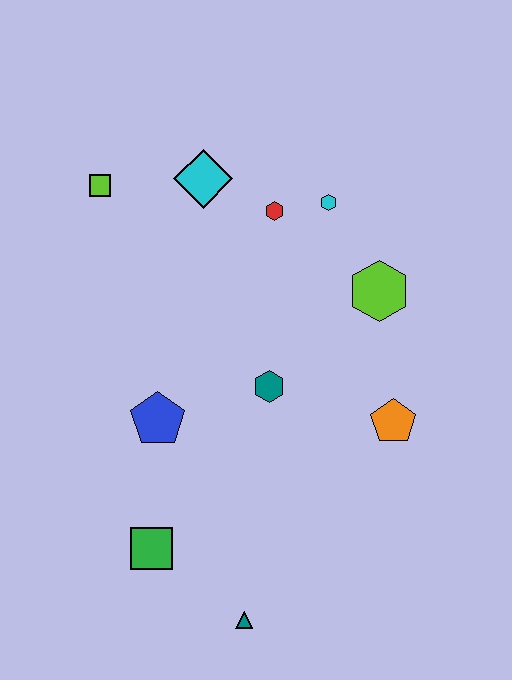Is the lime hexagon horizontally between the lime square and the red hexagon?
No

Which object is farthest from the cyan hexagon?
The teal triangle is farthest from the cyan hexagon.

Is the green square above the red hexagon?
No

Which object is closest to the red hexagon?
The cyan hexagon is closest to the red hexagon.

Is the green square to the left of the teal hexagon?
Yes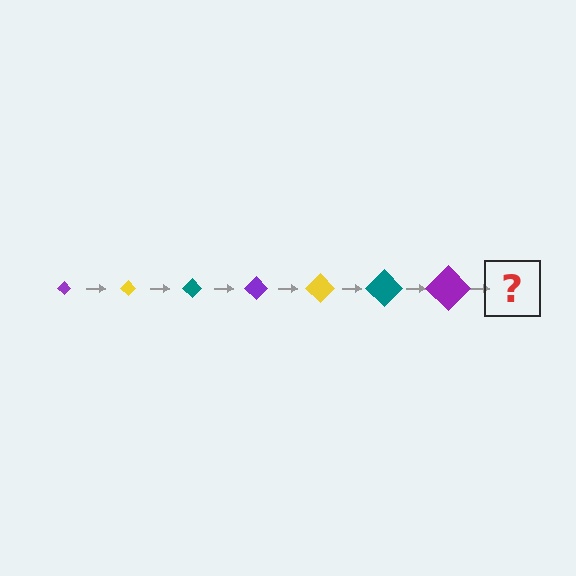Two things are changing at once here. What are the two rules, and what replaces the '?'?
The two rules are that the diamond grows larger each step and the color cycles through purple, yellow, and teal. The '?' should be a yellow diamond, larger than the previous one.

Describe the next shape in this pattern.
It should be a yellow diamond, larger than the previous one.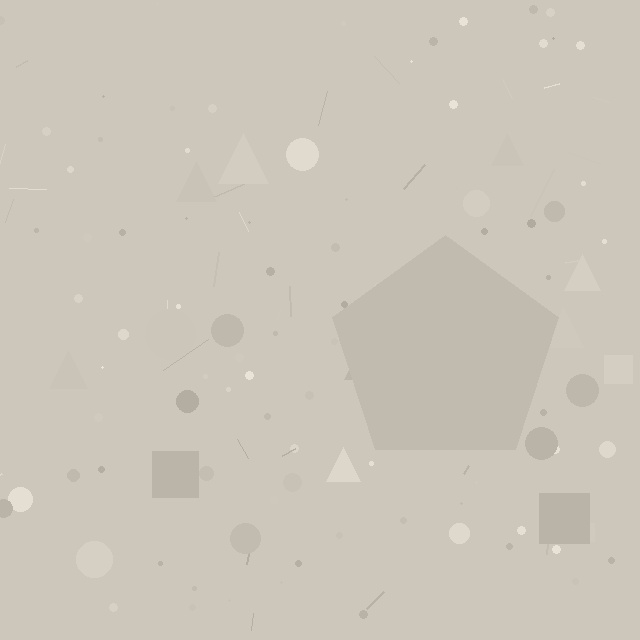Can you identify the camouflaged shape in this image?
The camouflaged shape is a pentagon.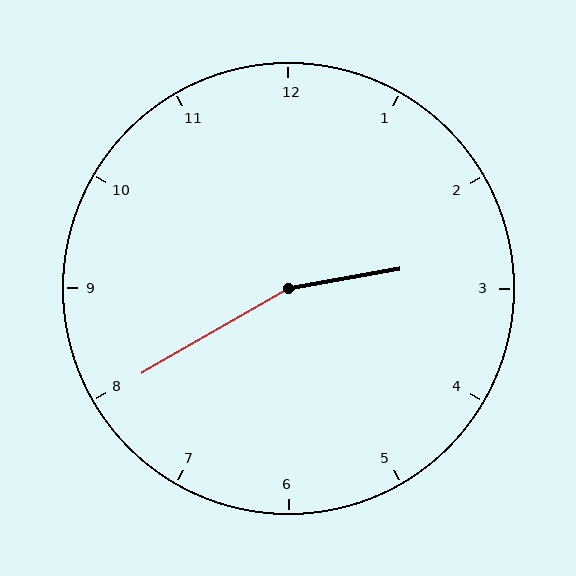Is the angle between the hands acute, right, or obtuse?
It is obtuse.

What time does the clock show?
2:40.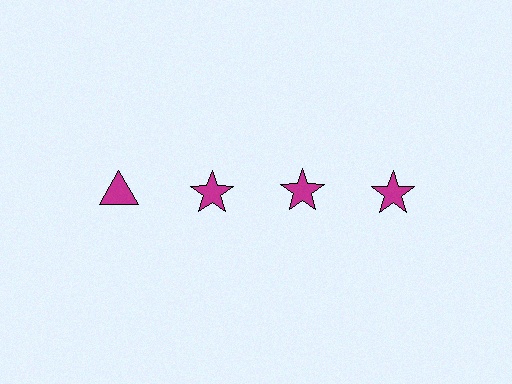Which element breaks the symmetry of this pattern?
The magenta triangle in the top row, leftmost column breaks the symmetry. All other shapes are magenta stars.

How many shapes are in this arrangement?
There are 4 shapes arranged in a grid pattern.